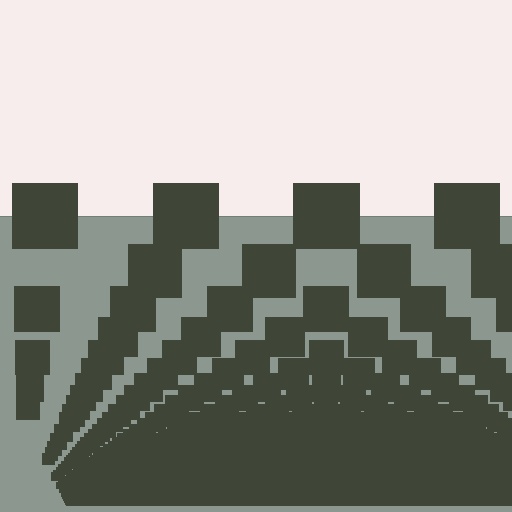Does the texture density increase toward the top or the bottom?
Density increases toward the bottom.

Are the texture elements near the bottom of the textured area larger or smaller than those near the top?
Smaller. The gradient is inverted — elements near the bottom are smaller and denser.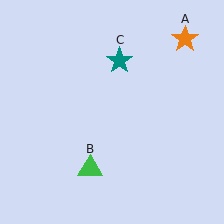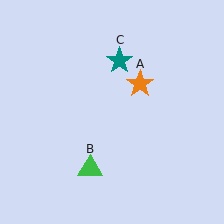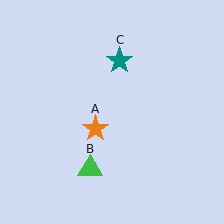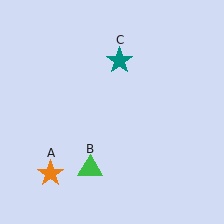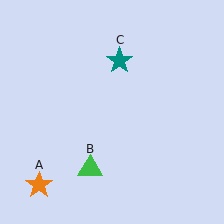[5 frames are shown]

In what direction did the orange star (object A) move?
The orange star (object A) moved down and to the left.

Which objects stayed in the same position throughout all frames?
Green triangle (object B) and teal star (object C) remained stationary.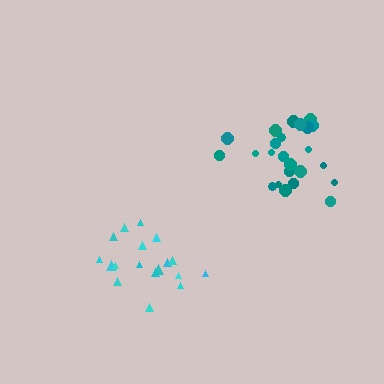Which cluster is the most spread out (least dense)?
Cyan.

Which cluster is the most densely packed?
Teal.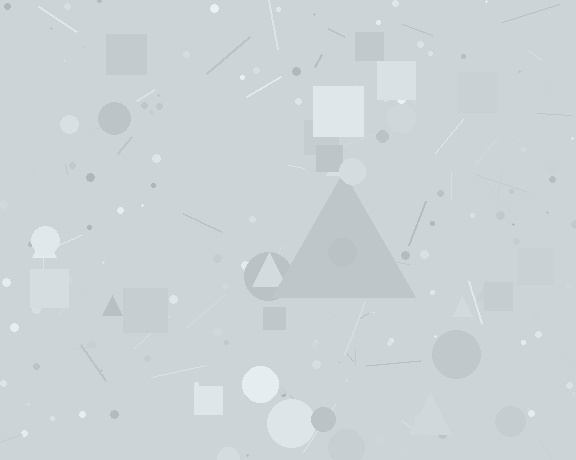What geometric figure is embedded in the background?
A triangle is embedded in the background.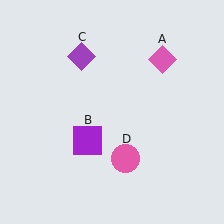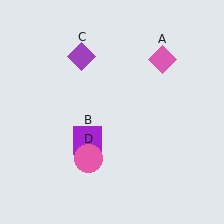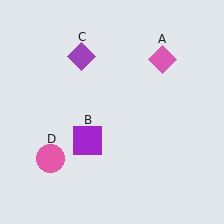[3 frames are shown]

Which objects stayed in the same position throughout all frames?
Pink diamond (object A) and purple square (object B) and purple diamond (object C) remained stationary.